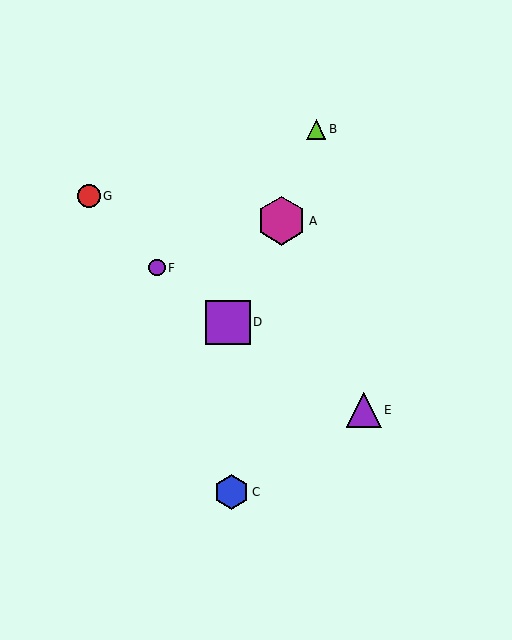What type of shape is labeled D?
Shape D is a purple square.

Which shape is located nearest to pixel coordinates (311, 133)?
The lime triangle (labeled B) at (316, 129) is nearest to that location.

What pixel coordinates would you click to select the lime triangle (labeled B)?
Click at (316, 129) to select the lime triangle B.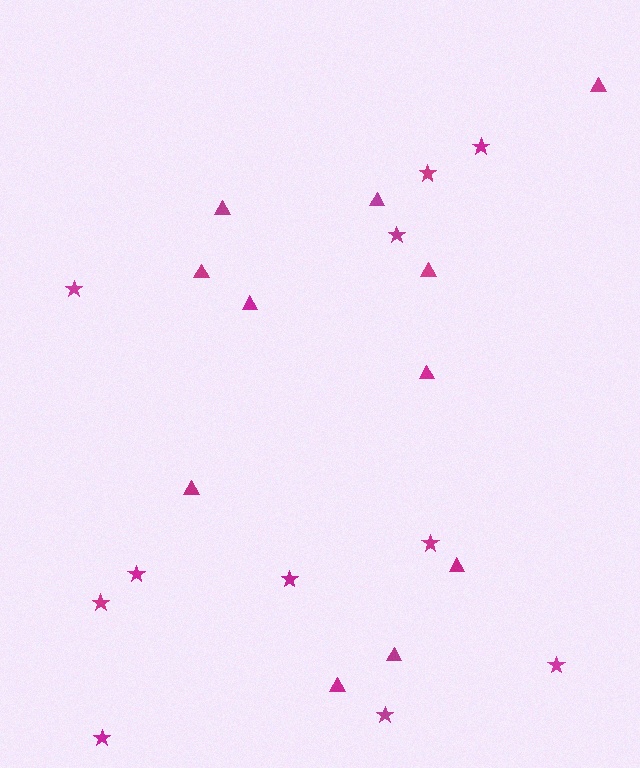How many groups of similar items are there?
There are 2 groups: one group of stars (11) and one group of triangles (11).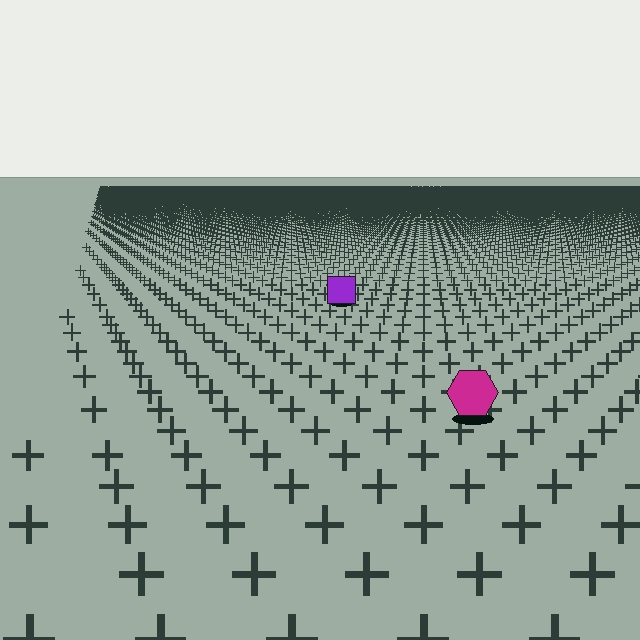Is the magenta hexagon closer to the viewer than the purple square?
Yes. The magenta hexagon is closer — you can tell from the texture gradient: the ground texture is coarser near it.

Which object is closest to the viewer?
The magenta hexagon is closest. The texture marks near it are larger and more spread out.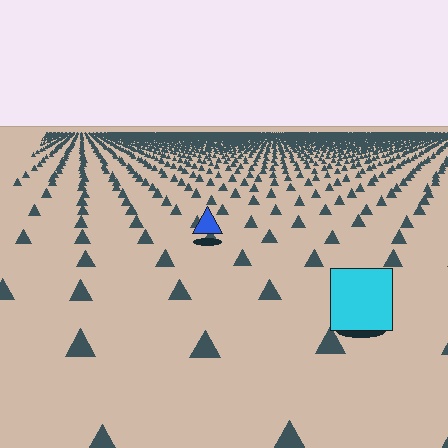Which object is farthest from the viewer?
The blue triangle is farthest from the viewer. It appears smaller and the ground texture around it is denser.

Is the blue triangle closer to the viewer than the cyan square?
No. The cyan square is closer — you can tell from the texture gradient: the ground texture is coarser near it.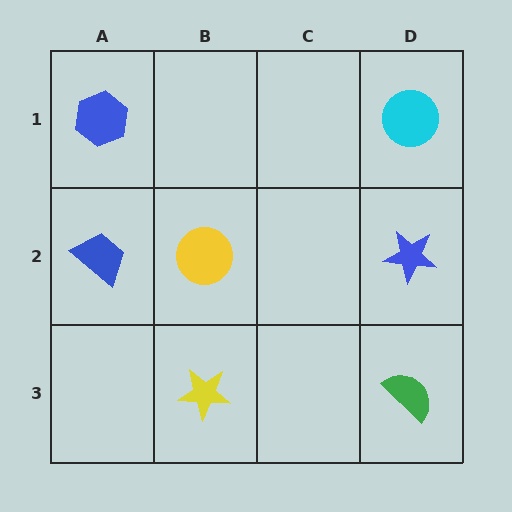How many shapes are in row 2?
3 shapes.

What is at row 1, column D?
A cyan circle.